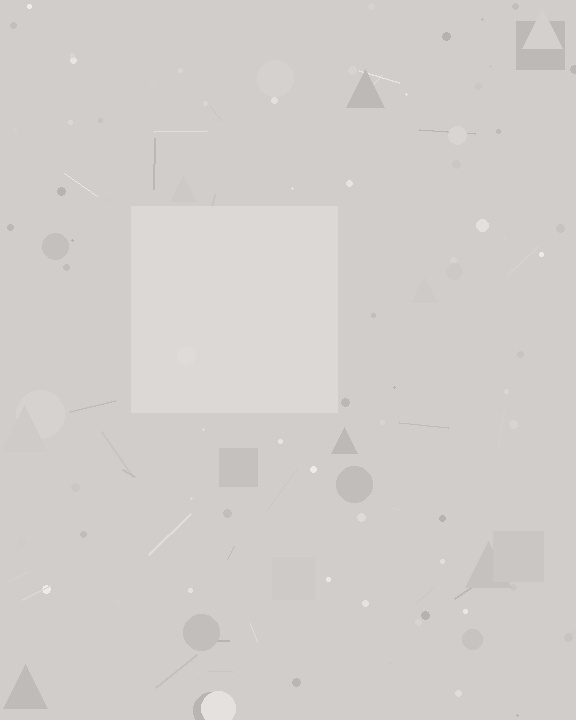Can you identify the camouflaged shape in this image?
The camouflaged shape is a square.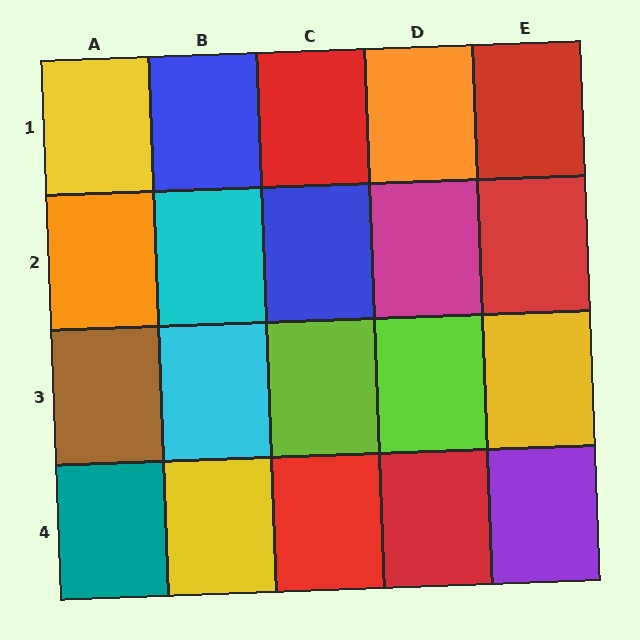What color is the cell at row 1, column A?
Yellow.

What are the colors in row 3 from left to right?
Brown, cyan, lime, lime, yellow.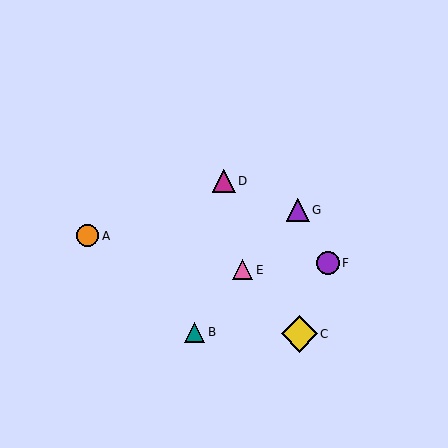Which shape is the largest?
The yellow diamond (labeled C) is the largest.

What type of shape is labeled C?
Shape C is a yellow diamond.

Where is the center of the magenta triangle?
The center of the magenta triangle is at (224, 181).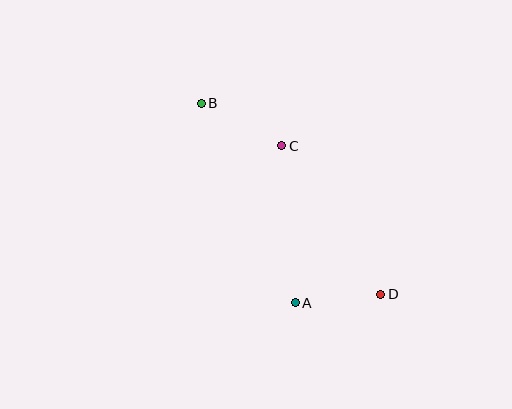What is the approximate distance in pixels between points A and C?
The distance between A and C is approximately 158 pixels.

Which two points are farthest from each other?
Points B and D are farthest from each other.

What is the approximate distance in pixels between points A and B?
The distance between A and B is approximately 220 pixels.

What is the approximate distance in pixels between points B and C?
The distance between B and C is approximately 91 pixels.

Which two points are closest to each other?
Points A and D are closest to each other.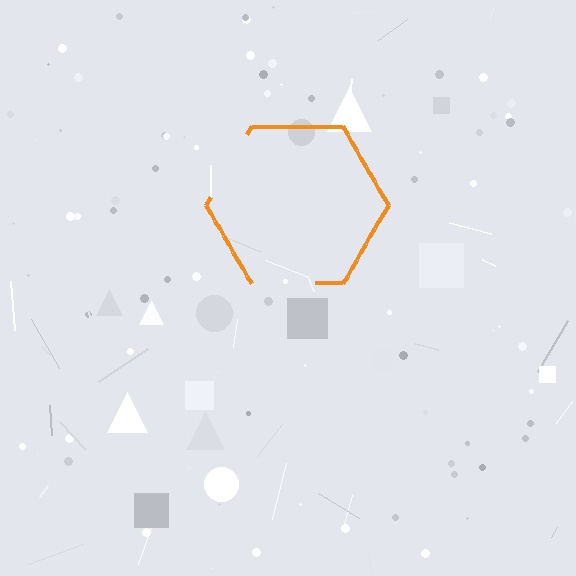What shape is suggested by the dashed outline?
The dashed outline suggests a hexagon.